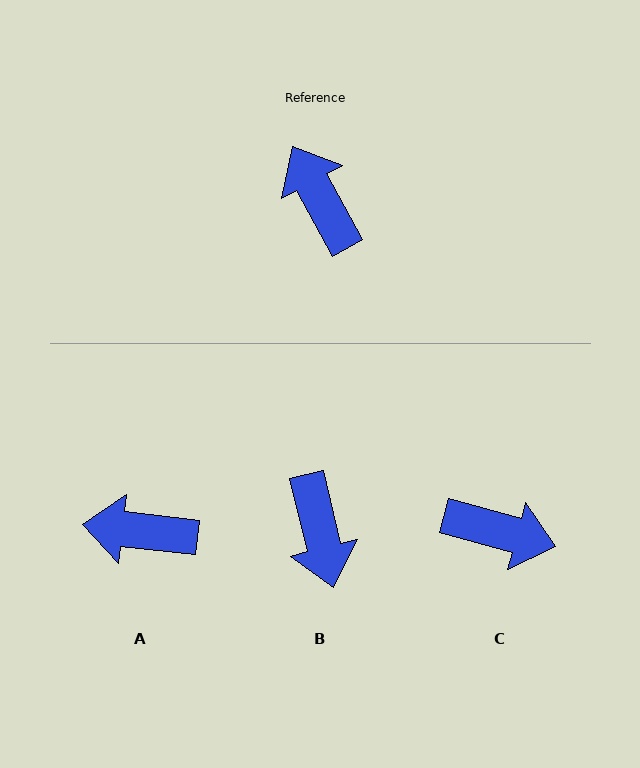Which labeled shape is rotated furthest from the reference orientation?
B, about 165 degrees away.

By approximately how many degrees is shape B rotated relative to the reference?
Approximately 165 degrees counter-clockwise.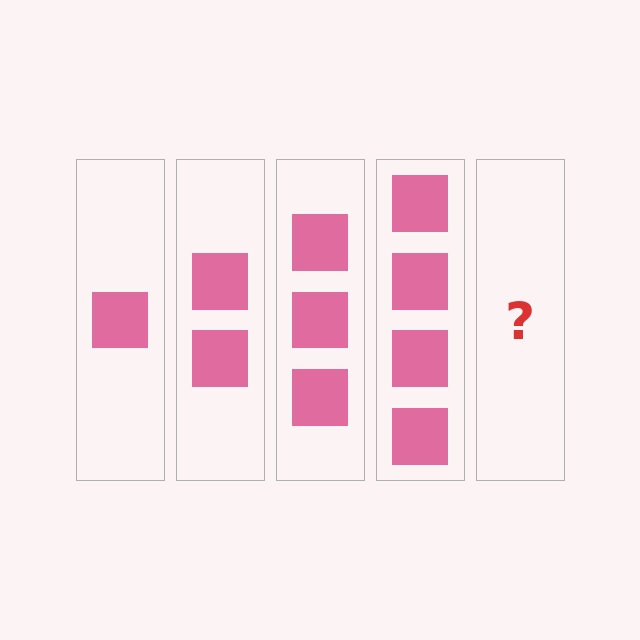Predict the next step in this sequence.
The next step is 5 squares.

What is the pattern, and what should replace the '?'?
The pattern is that each step adds one more square. The '?' should be 5 squares.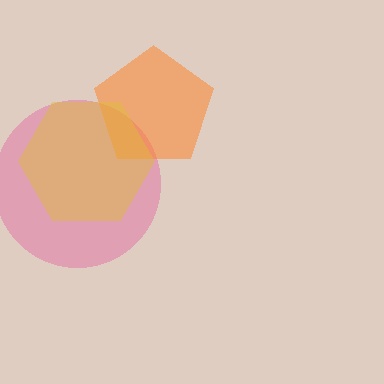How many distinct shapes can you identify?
There are 3 distinct shapes: a pink circle, an orange pentagon, a yellow hexagon.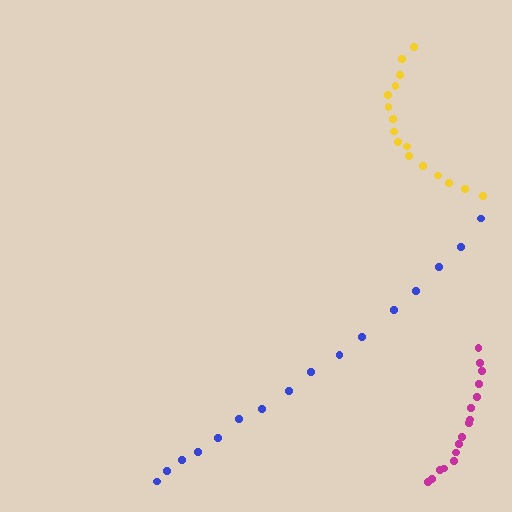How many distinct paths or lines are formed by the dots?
There are 3 distinct paths.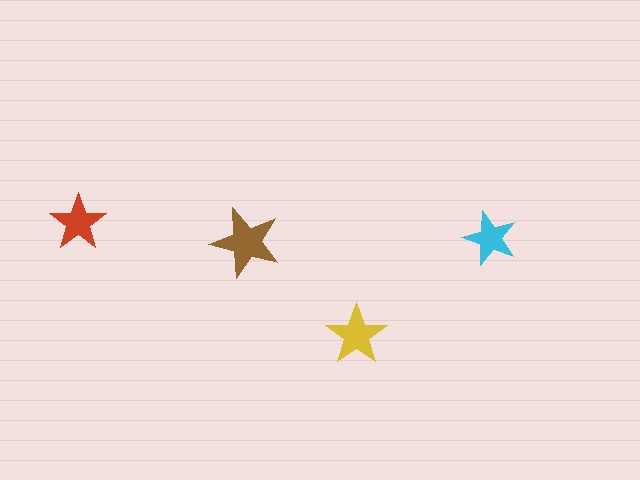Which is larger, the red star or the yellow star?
The yellow one.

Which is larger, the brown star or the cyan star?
The brown one.